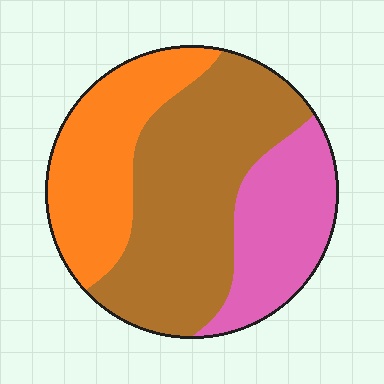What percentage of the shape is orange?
Orange takes up about one quarter (1/4) of the shape.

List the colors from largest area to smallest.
From largest to smallest: brown, orange, pink.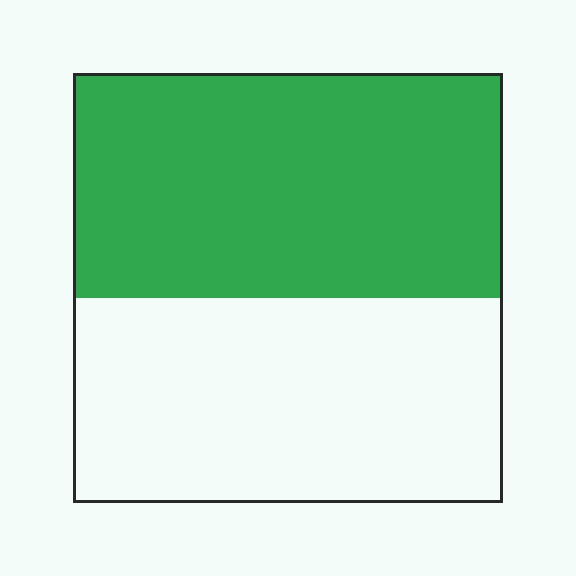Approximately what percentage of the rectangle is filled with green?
Approximately 50%.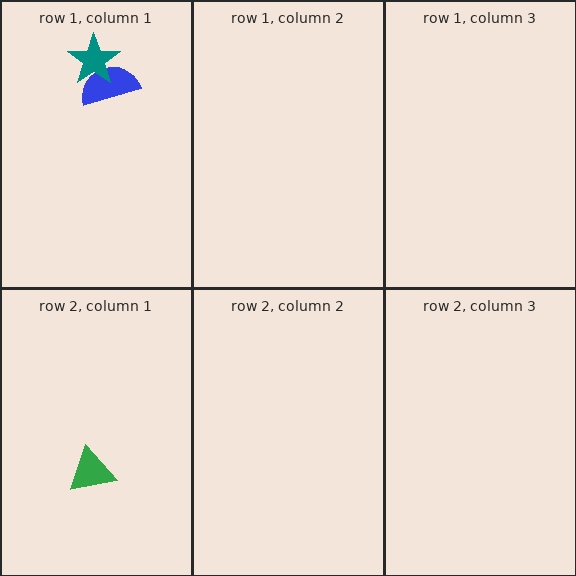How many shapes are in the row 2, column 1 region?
1.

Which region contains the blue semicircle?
The row 1, column 1 region.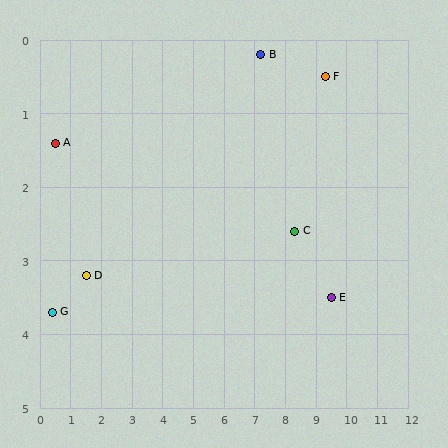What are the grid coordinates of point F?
Point F is at approximately (9.3, 0.5).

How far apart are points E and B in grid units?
Points E and B are about 4.0 grid units apart.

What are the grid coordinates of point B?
Point B is at approximately (7.2, 0.2).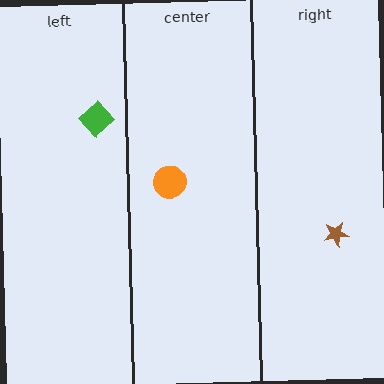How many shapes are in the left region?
1.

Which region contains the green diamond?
The left region.